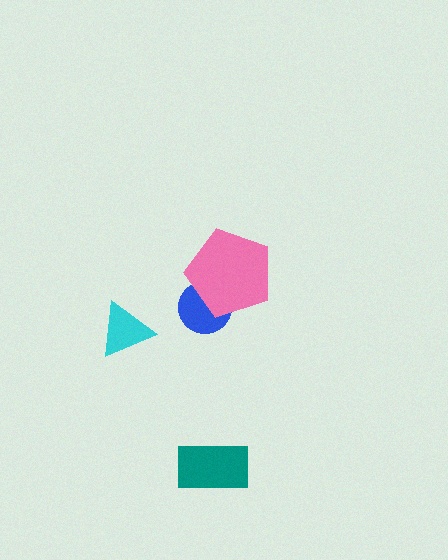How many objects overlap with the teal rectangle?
0 objects overlap with the teal rectangle.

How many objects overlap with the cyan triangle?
0 objects overlap with the cyan triangle.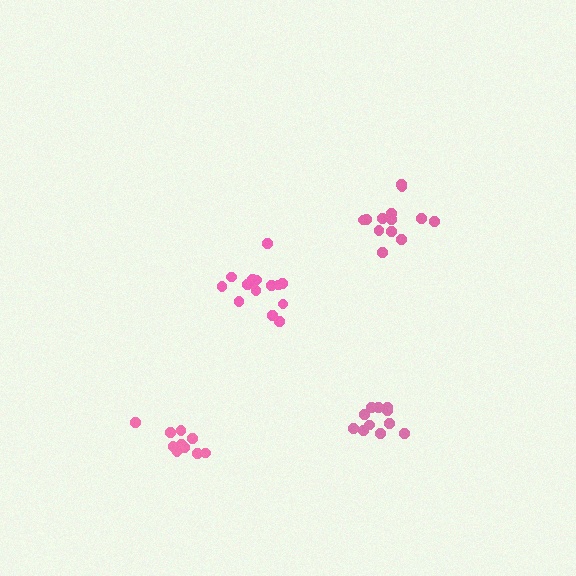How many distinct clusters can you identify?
There are 4 distinct clusters.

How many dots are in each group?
Group 1: 11 dots, Group 2: 11 dots, Group 3: 15 dots, Group 4: 14 dots (51 total).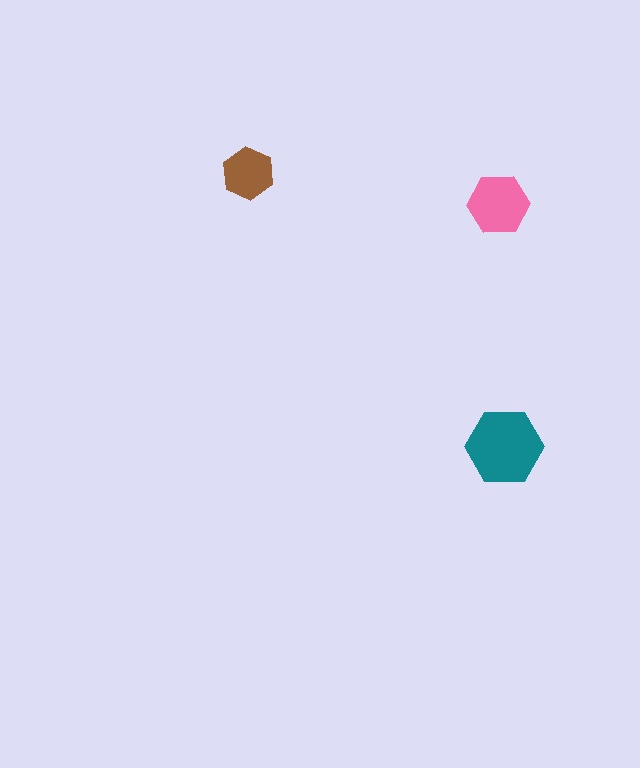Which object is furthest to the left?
The brown hexagon is leftmost.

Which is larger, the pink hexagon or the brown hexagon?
The pink one.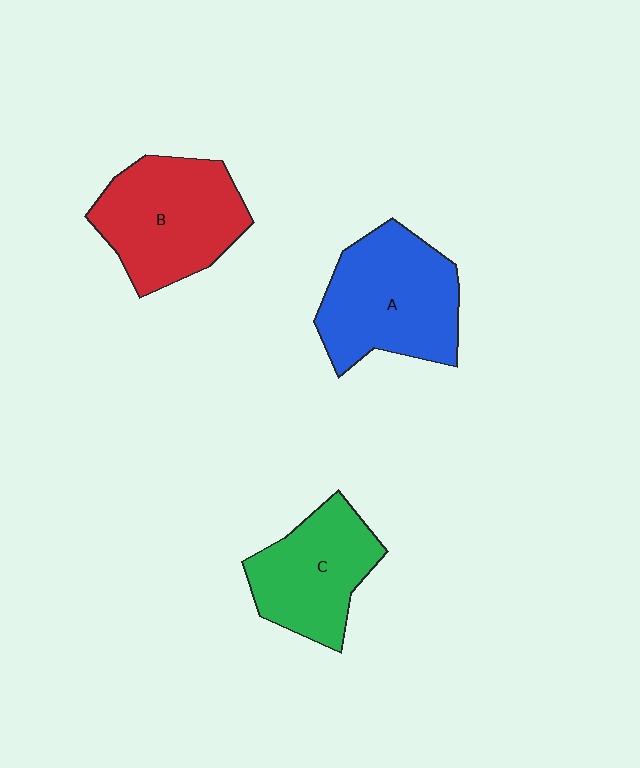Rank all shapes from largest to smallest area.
From largest to smallest: A (blue), B (red), C (green).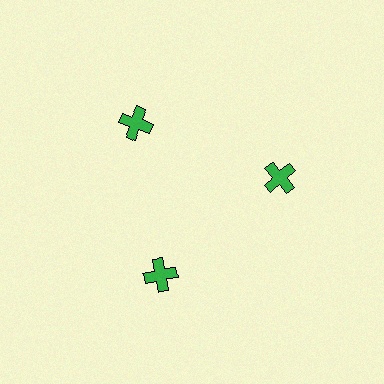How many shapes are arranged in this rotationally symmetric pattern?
There are 3 shapes, arranged in 3 groups of 1.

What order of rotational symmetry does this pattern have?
This pattern has 3-fold rotational symmetry.